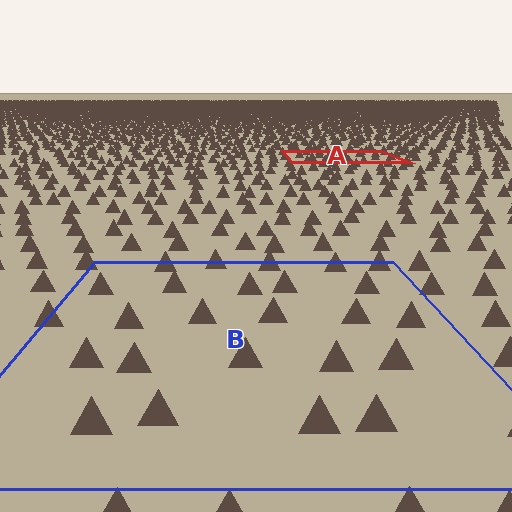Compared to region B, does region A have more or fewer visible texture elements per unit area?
Region A has more texture elements per unit area — they are packed more densely because it is farther away.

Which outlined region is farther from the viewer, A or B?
Region A is farther from the viewer — the texture elements inside it appear smaller and more densely packed.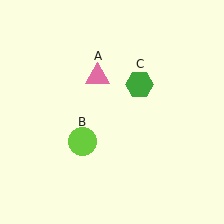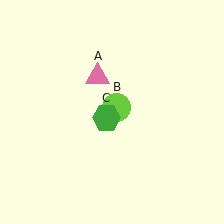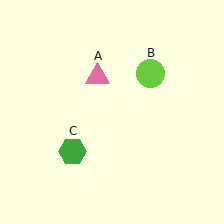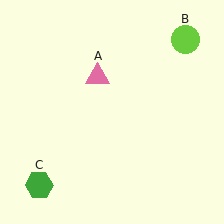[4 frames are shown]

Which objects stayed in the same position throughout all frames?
Pink triangle (object A) remained stationary.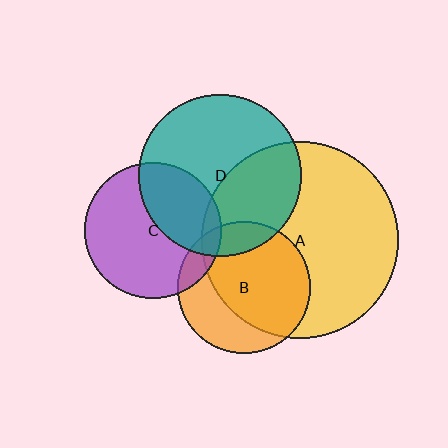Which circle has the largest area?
Circle A (yellow).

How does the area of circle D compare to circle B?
Approximately 1.5 times.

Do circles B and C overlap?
Yes.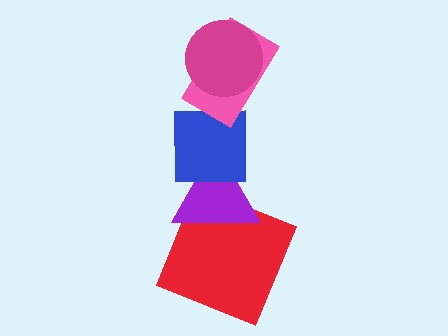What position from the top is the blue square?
The blue square is 3rd from the top.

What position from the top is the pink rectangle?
The pink rectangle is 2nd from the top.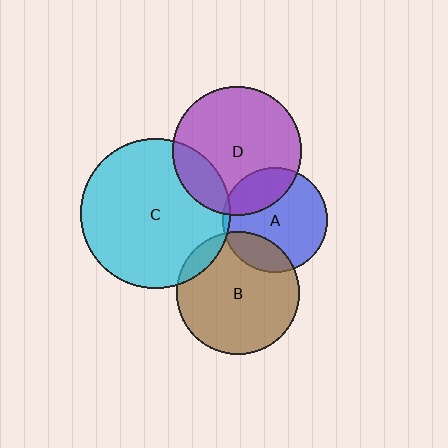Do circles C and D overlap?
Yes.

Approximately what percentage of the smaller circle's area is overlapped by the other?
Approximately 20%.